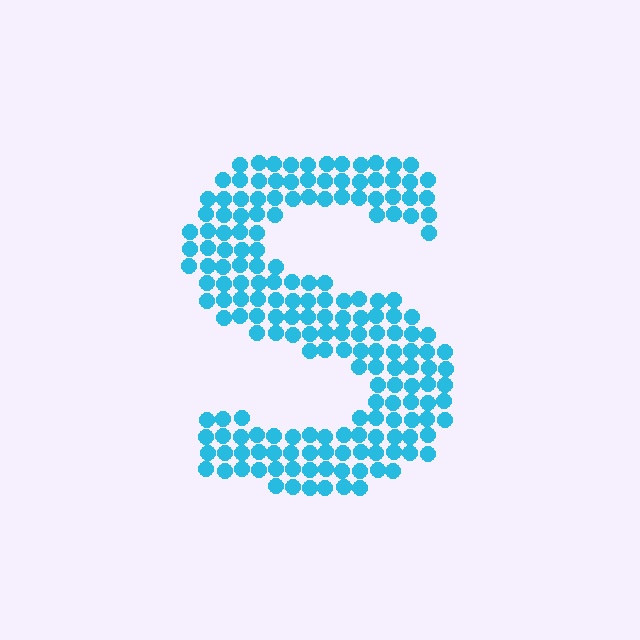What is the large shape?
The large shape is the letter S.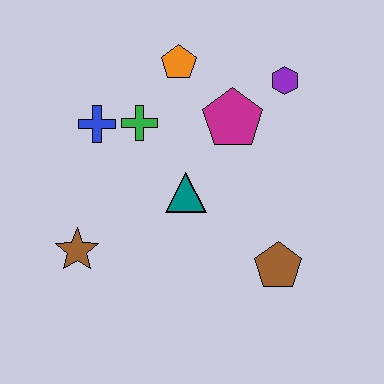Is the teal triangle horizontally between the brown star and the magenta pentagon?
Yes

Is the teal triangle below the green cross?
Yes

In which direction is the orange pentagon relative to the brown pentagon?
The orange pentagon is above the brown pentagon.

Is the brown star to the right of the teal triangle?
No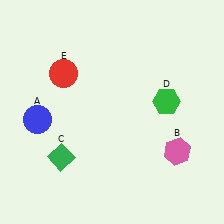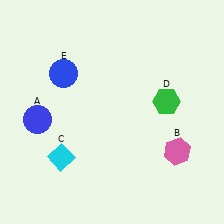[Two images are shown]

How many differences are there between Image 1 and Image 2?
There are 2 differences between the two images.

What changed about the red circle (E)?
In Image 1, E is red. In Image 2, it changed to blue.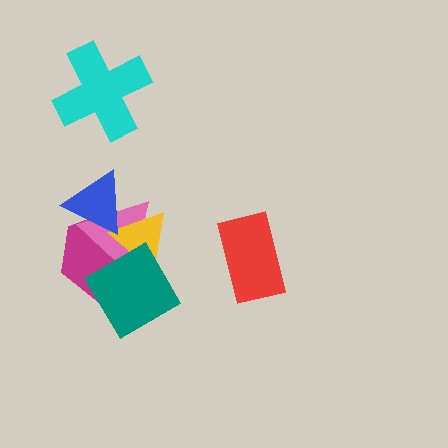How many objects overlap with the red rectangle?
0 objects overlap with the red rectangle.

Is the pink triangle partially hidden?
Yes, it is partially covered by another shape.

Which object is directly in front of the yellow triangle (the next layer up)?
The blue triangle is directly in front of the yellow triangle.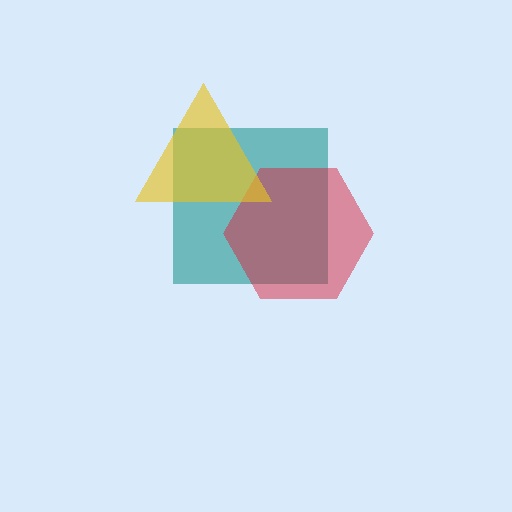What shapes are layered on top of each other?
The layered shapes are: a teal square, a red hexagon, a yellow triangle.